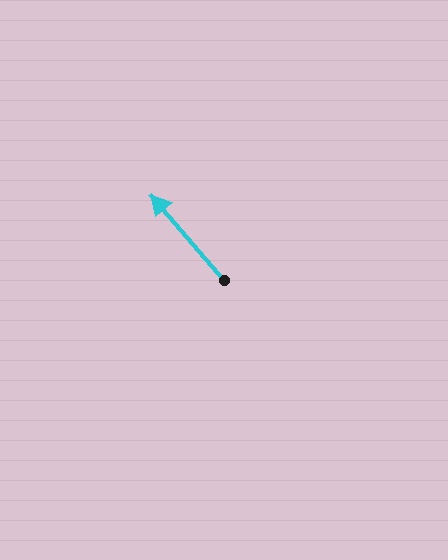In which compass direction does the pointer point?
Northwest.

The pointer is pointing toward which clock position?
Roughly 11 o'clock.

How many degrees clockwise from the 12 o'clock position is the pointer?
Approximately 320 degrees.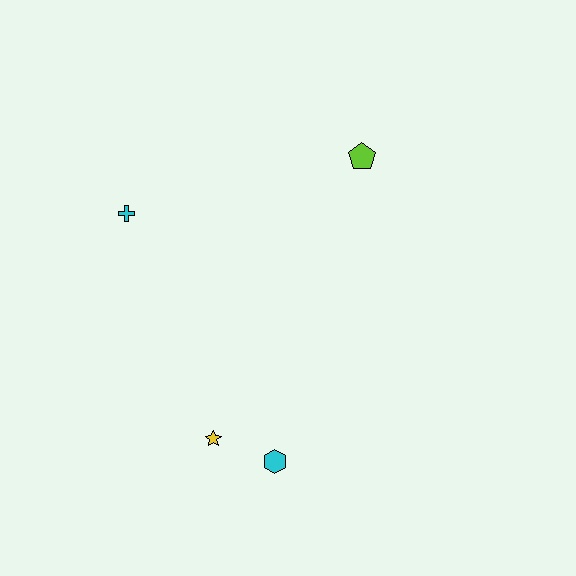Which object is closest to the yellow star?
The cyan hexagon is closest to the yellow star.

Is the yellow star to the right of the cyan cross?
Yes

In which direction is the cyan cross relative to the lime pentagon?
The cyan cross is to the left of the lime pentagon.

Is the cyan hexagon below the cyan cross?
Yes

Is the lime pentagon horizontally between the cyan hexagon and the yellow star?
No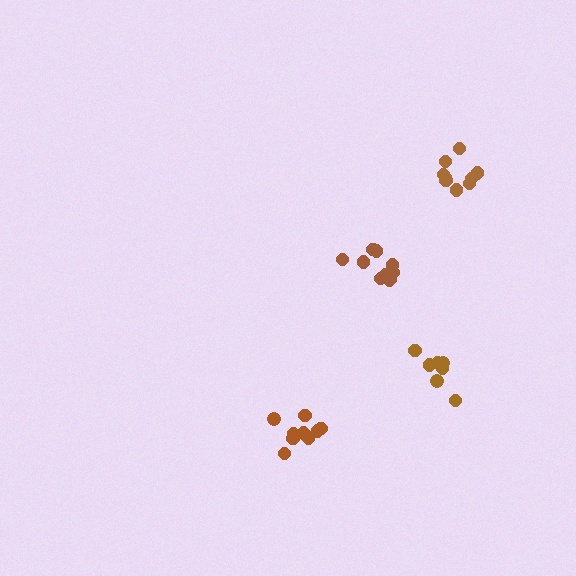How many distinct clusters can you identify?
There are 4 distinct clusters.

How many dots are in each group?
Group 1: 10 dots, Group 2: 7 dots, Group 3: 9 dots, Group 4: 9 dots (35 total).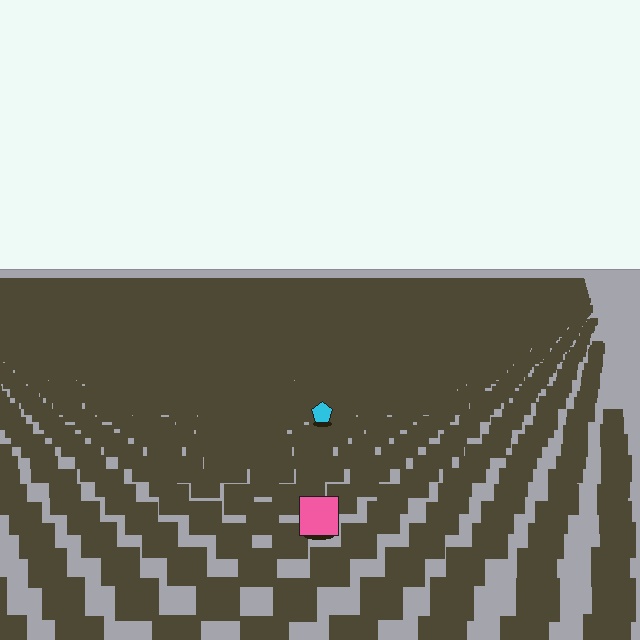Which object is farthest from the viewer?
The cyan pentagon is farthest from the viewer. It appears smaller and the ground texture around it is denser.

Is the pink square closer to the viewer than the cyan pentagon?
Yes. The pink square is closer — you can tell from the texture gradient: the ground texture is coarser near it.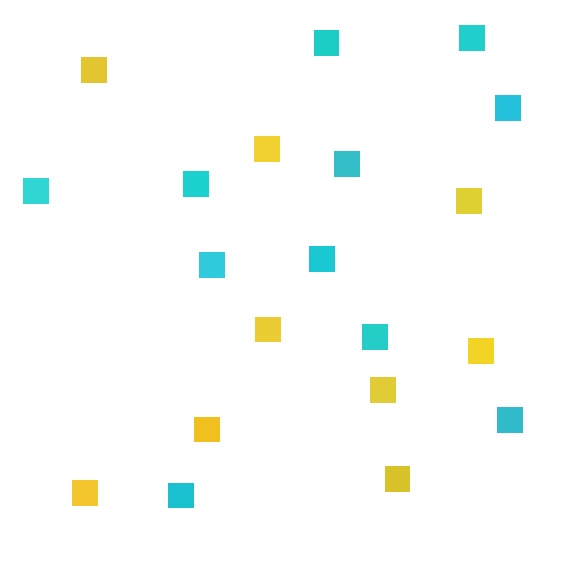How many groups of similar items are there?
There are 2 groups: one group of cyan squares (11) and one group of yellow squares (9).